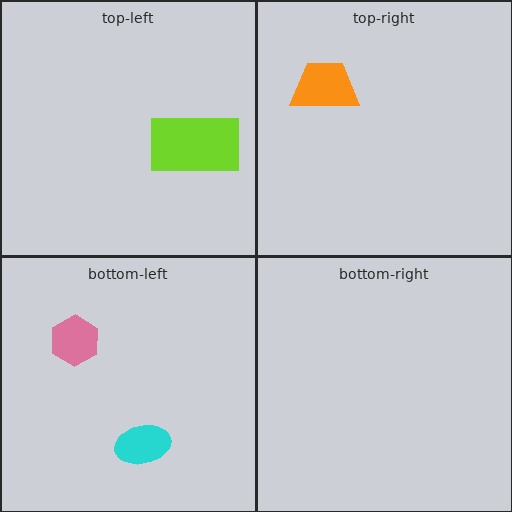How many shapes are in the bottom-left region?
2.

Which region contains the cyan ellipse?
The bottom-left region.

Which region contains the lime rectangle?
The top-left region.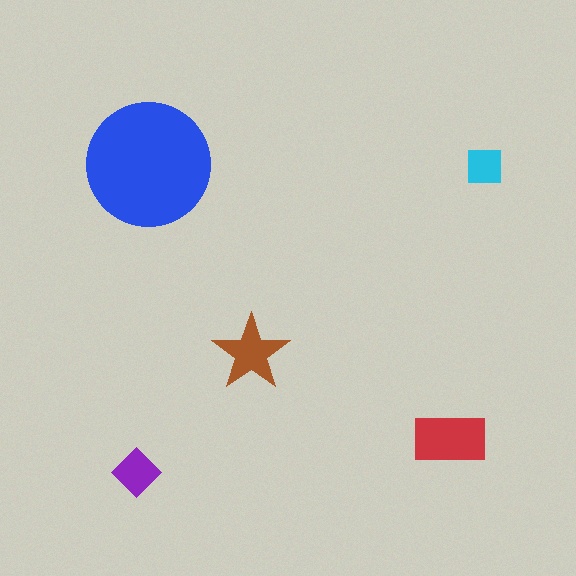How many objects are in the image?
There are 5 objects in the image.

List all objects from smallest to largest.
The cyan square, the purple diamond, the brown star, the red rectangle, the blue circle.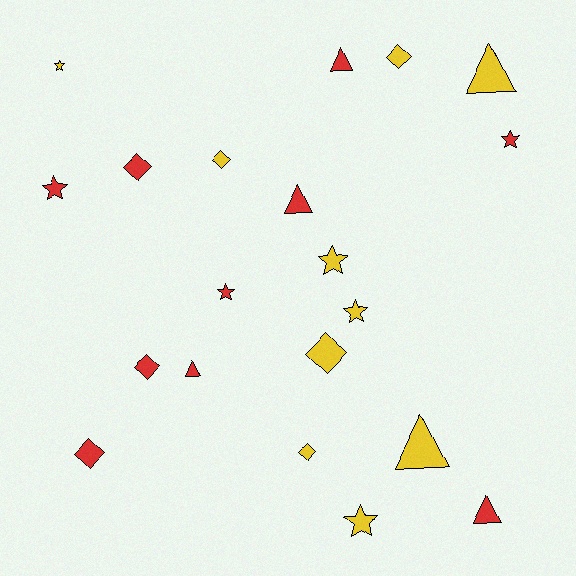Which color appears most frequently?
Yellow, with 10 objects.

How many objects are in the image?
There are 20 objects.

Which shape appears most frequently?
Diamond, with 7 objects.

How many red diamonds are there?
There are 3 red diamonds.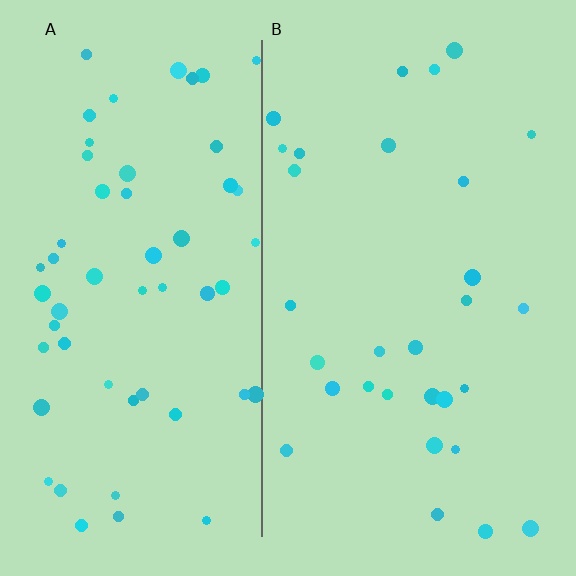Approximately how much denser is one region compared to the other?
Approximately 1.9× — region A over region B.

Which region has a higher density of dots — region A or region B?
A (the left).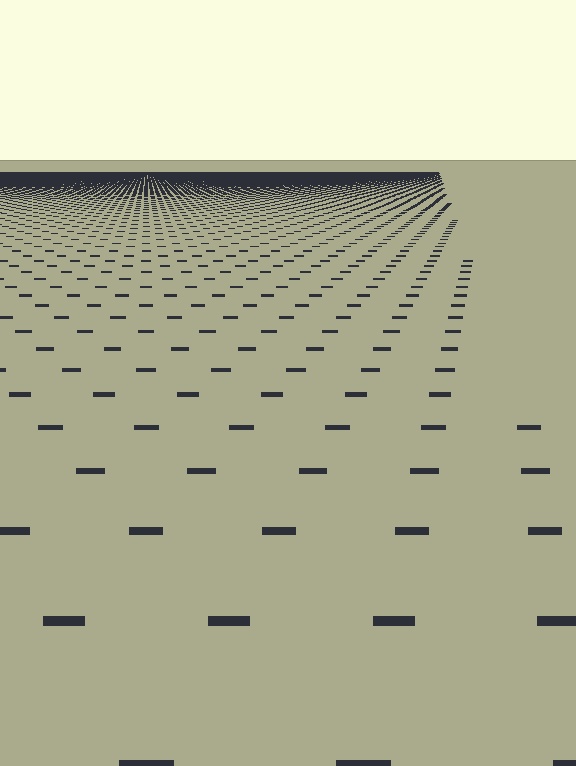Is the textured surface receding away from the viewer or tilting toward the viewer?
The surface is receding away from the viewer. Texture elements get smaller and denser toward the top.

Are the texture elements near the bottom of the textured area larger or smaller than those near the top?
Larger. Near the bottom, elements are closer to the viewer and appear at a bigger on-screen size.